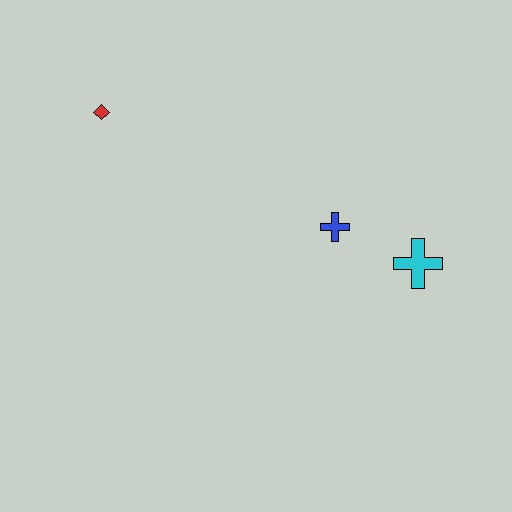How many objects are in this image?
There are 3 objects.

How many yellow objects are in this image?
There are no yellow objects.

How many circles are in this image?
There are no circles.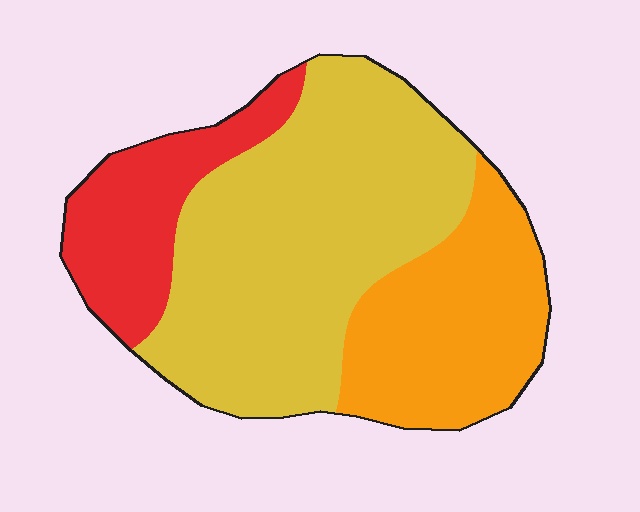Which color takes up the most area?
Yellow, at roughly 55%.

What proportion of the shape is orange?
Orange takes up between a sixth and a third of the shape.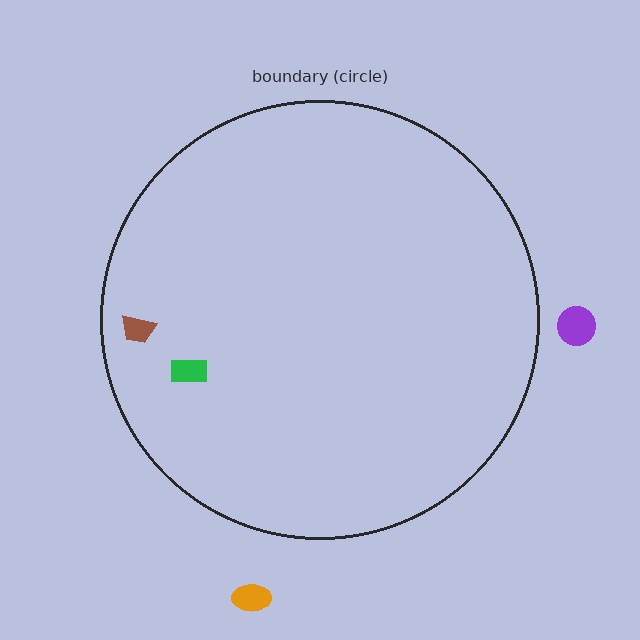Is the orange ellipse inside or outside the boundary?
Outside.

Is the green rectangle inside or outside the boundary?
Inside.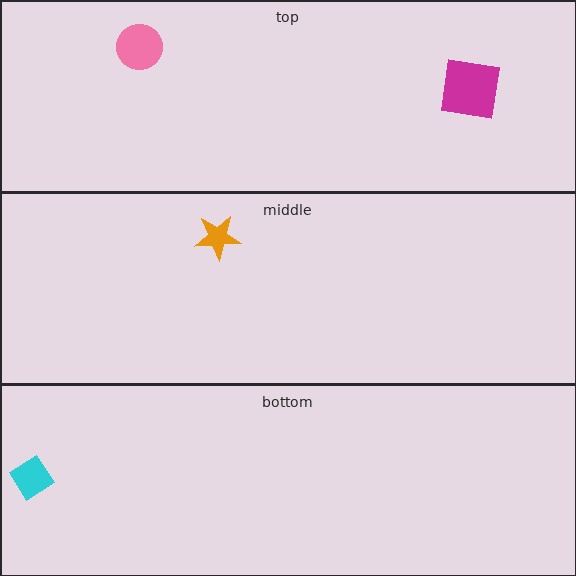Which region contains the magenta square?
The top region.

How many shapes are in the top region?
2.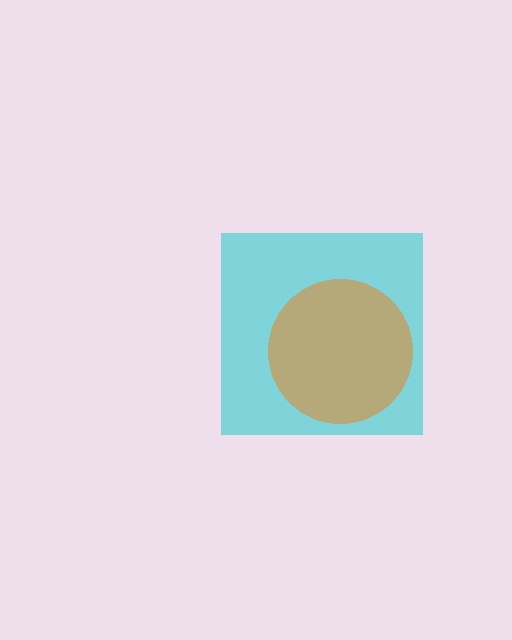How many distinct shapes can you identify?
There are 2 distinct shapes: a cyan square, an orange circle.